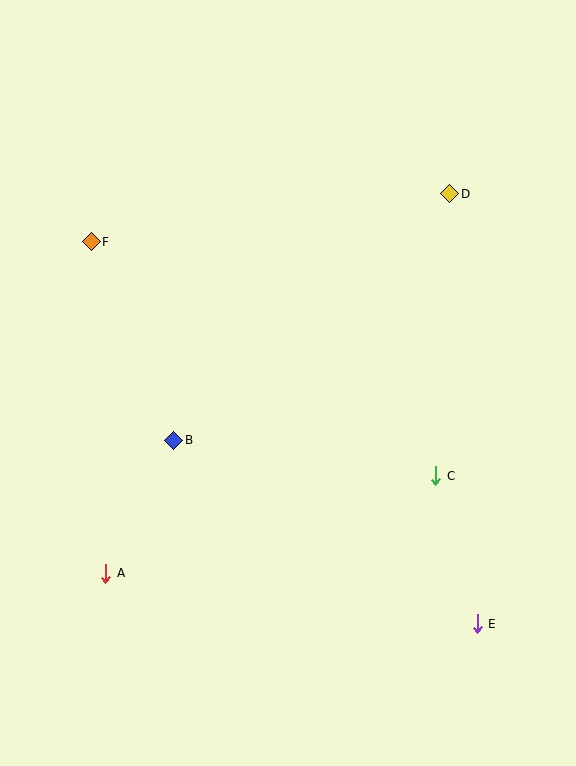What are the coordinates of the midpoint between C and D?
The midpoint between C and D is at (443, 335).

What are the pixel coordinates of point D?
Point D is at (450, 194).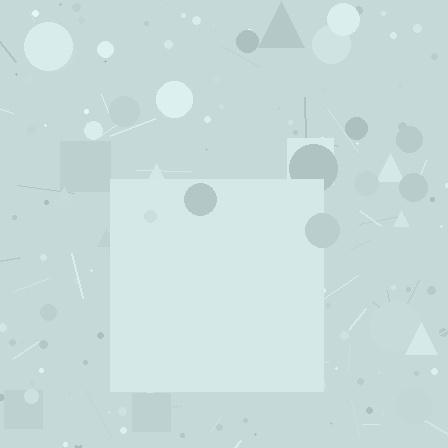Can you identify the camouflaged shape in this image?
The camouflaged shape is a square.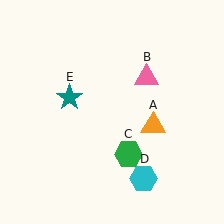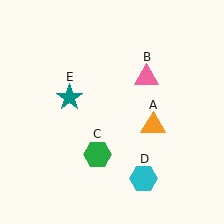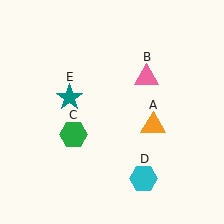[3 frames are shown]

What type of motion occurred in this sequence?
The green hexagon (object C) rotated clockwise around the center of the scene.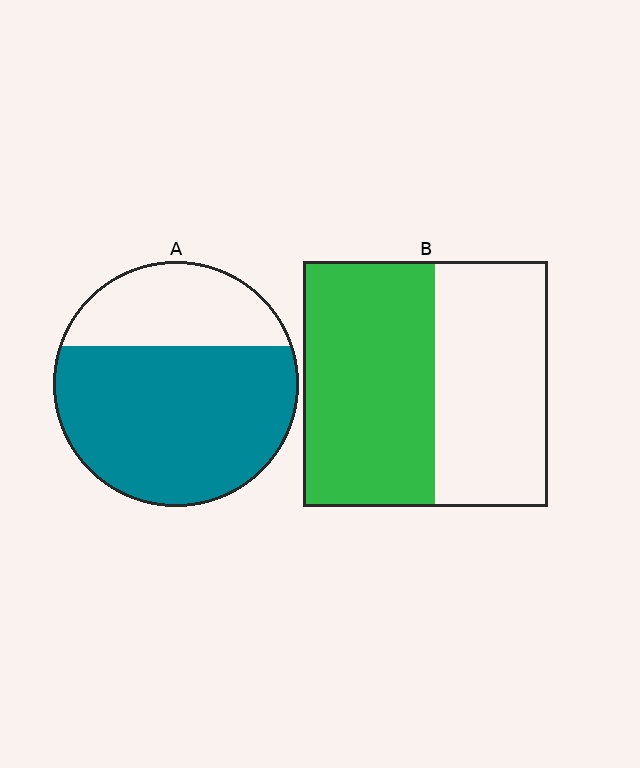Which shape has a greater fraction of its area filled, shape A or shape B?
Shape A.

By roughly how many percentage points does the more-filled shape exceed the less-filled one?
By roughly 15 percentage points (A over B).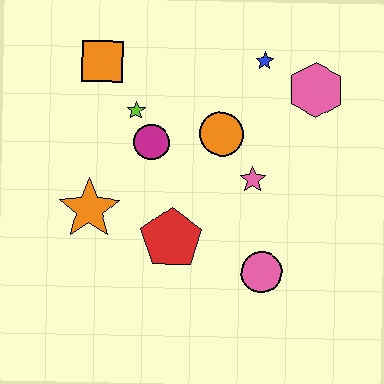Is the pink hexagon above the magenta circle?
Yes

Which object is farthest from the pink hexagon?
The orange star is farthest from the pink hexagon.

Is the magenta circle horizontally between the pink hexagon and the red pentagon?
No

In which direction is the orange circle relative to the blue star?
The orange circle is below the blue star.